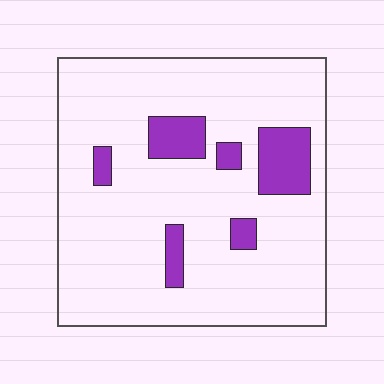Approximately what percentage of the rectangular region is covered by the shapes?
Approximately 15%.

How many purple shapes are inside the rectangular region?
6.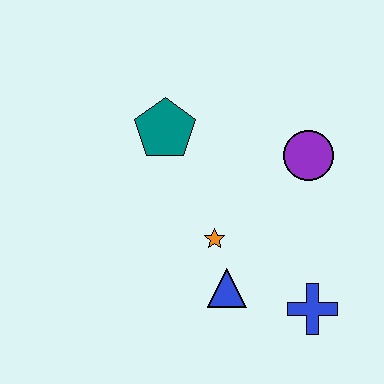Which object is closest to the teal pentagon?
The orange star is closest to the teal pentagon.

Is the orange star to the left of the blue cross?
Yes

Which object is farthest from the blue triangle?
The teal pentagon is farthest from the blue triangle.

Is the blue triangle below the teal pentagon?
Yes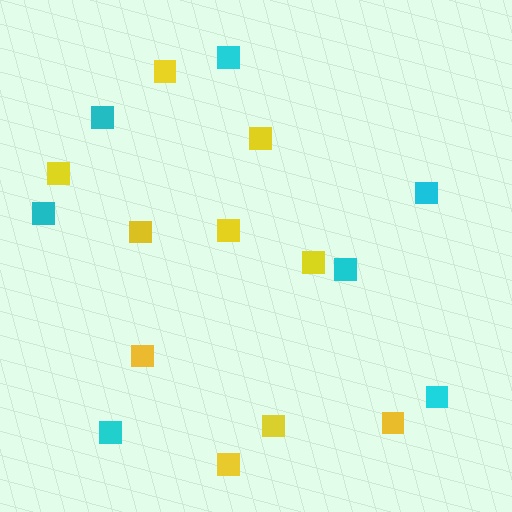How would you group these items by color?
There are 2 groups: one group of yellow squares (10) and one group of cyan squares (7).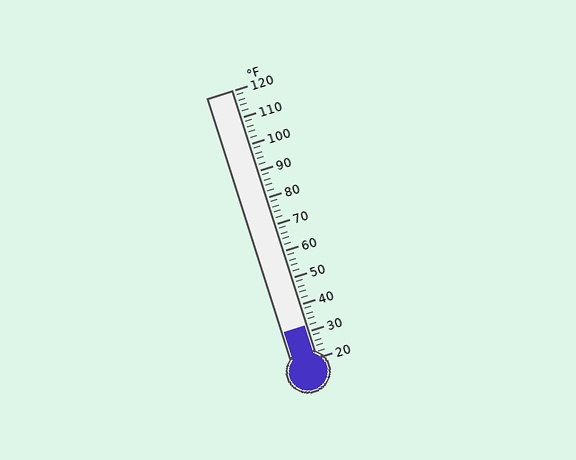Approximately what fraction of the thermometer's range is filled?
The thermometer is filled to approximately 10% of its range.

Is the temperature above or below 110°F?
The temperature is below 110°F.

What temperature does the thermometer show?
The thermometer shows approximately 32°F.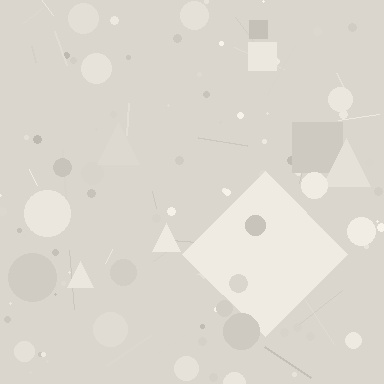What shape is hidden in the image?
A diamond is hidden in the image.